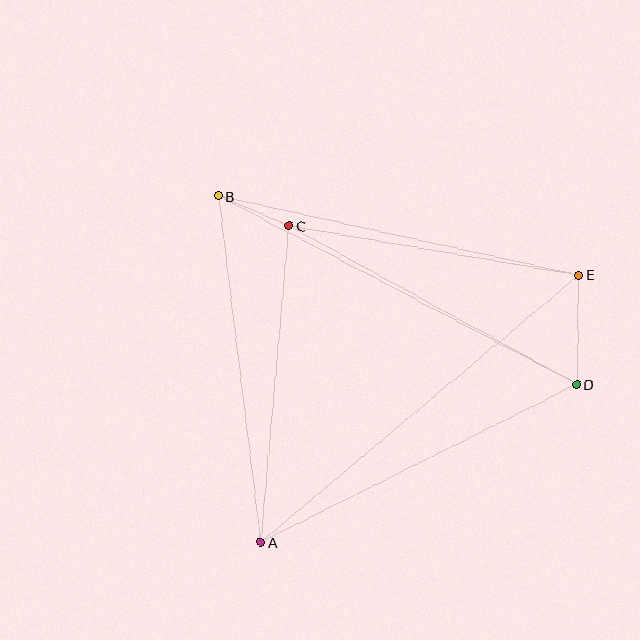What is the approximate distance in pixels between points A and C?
The distance between A and C is approximately 318 pixels.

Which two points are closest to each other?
Points B and C are closest to each other.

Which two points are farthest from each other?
Points A and E are farthest from each other.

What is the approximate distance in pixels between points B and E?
The distance between B and E is approximately 369 pixels.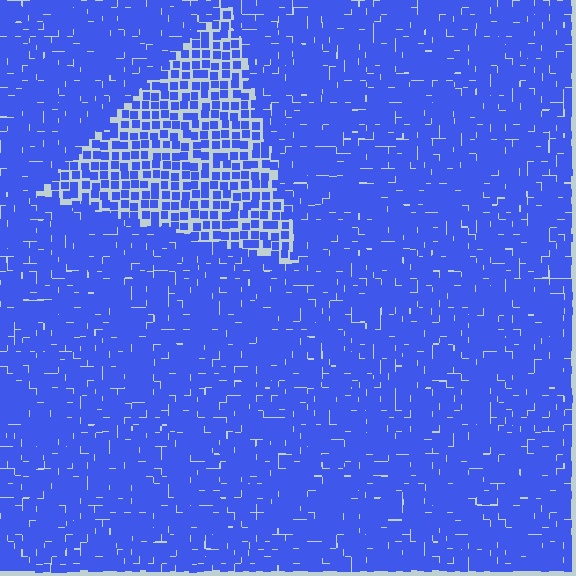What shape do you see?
I see a triangle.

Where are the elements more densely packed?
The elements are more densely packed outside the triangle boundary.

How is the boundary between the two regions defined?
The boundary is defined by a change in element density (approximately 1.9x ratio). All elements are the same color, size, and shape.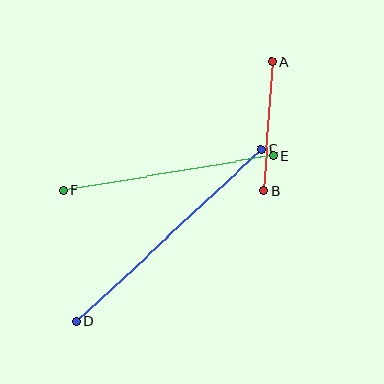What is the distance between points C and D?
The distance is approximately 253 pixels.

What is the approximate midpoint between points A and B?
The midpoint is at approximately (268, 126) pixels.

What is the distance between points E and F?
The distance is approximately 212 pixels.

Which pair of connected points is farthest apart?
Points C and D are farthest apart.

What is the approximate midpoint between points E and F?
The midpoint is at approximately (168, 173) pixels.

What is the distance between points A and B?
The distance is approximately 129 pixels.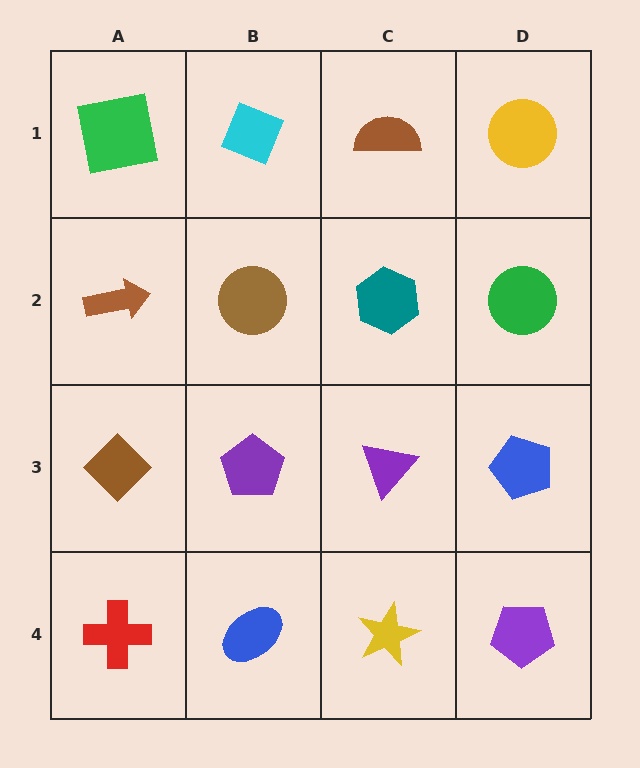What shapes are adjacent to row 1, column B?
A brown circle (row 2, column B), a green square (row 1, column A), a brown semicircle (row 1, column C).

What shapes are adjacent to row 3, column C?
A teal hexagon (row 2, column C), a yellow star (row 4, column C), a purple pentagon (row 3, column B), a blue pentagon (row 3, column D).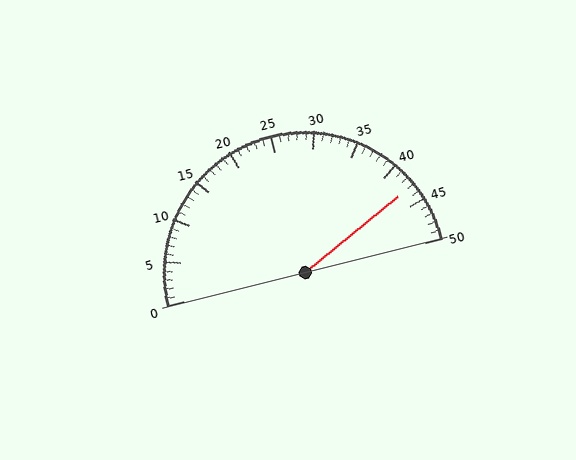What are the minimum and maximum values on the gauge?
The gauge ranges from 0 to 50.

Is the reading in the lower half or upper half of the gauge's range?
The reading is in the upper half of the range (0 to 50).